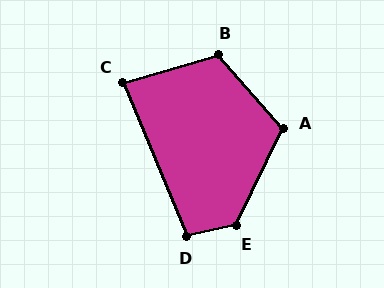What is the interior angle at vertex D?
Approximately 100 degrees (obtuse).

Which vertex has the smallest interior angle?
C, at approximately 83 degrees.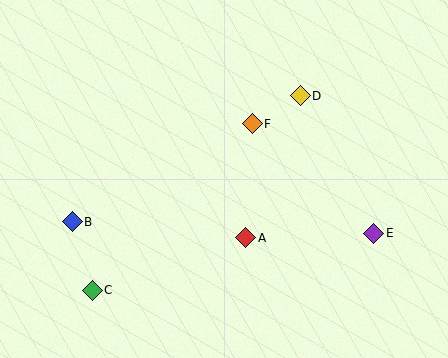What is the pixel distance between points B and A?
The distance between B and A is 174 pixels.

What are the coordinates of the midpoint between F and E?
The midpoint between F and E is at (313, 179).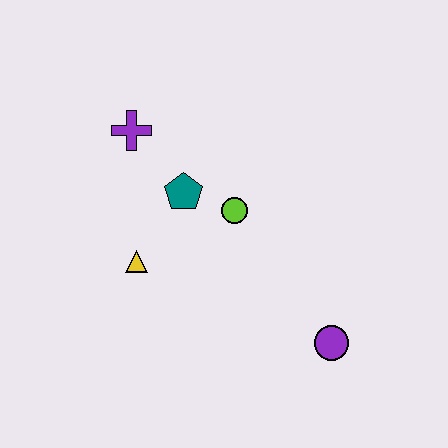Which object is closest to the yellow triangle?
The teal pentagon is closest to the yellow triangle.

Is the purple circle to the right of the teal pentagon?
Yes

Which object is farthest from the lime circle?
The purple circle is farthest from the lime circle.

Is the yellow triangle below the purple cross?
Yes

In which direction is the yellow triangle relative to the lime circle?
The yellow triangle is to the left of the lime circle.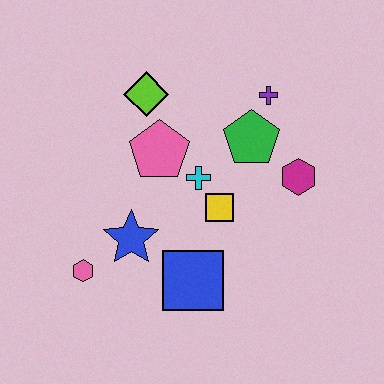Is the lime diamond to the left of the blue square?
Yes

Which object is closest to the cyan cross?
The yellow square is closest to the cyan cross.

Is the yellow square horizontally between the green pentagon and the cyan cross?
Yes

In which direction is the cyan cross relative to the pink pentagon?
The cyan cross is to the right of the pink pentagon.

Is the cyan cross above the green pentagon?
No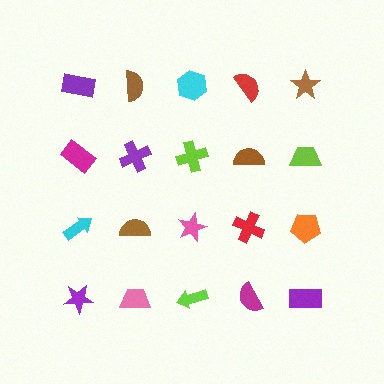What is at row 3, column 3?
A pink star.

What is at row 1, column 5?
A brown star.